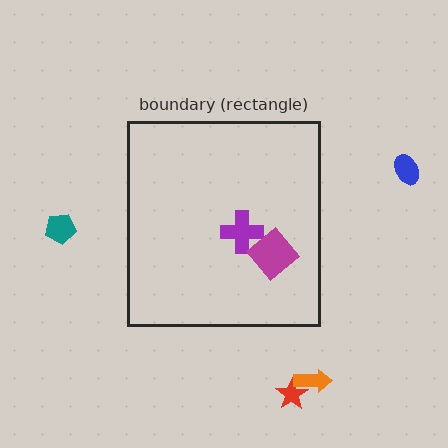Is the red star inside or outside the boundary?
Outside.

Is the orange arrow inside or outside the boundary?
Outside.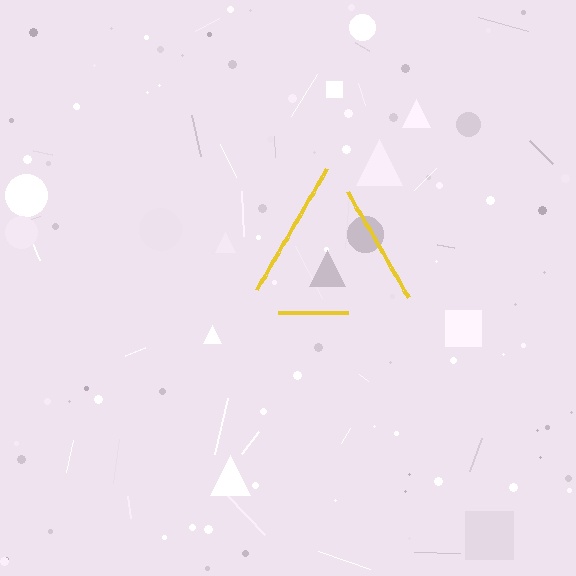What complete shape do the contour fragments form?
The contour fragments form a triangle.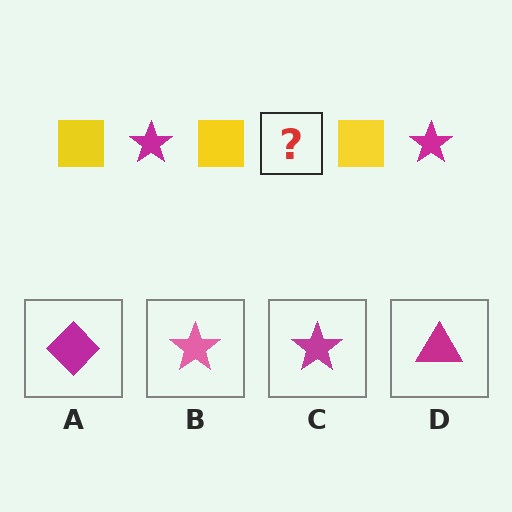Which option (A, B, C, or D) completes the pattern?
C.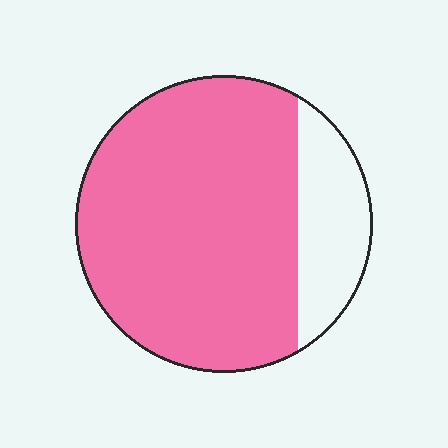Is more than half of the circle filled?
Yes.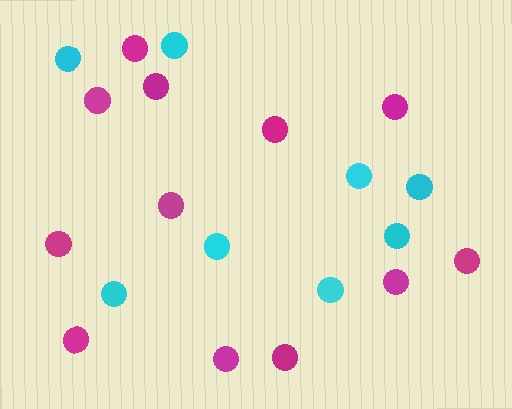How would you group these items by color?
There are 2 groups: one group of cyan circles (8) and one group of magenta circles (12).